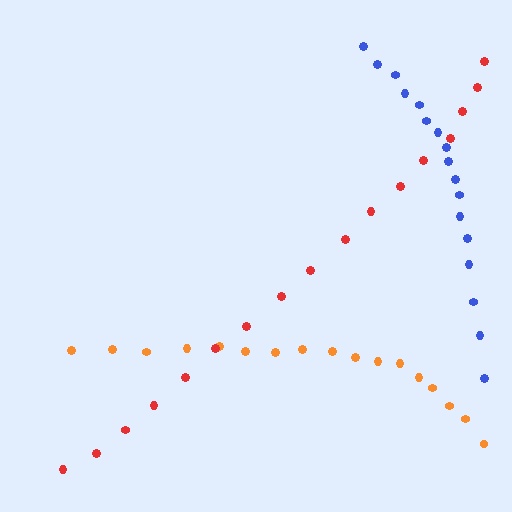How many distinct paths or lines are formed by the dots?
There are 3 distinct paths.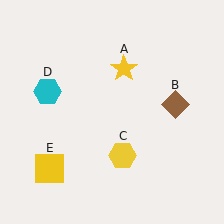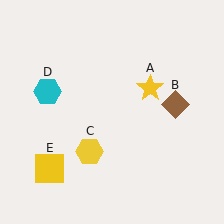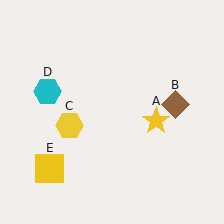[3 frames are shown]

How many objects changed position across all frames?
2 objects changed position: yellow star (object A), yellow hexagon (object C).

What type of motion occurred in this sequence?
The yellow star (object A), yellow hexagon (object C) rotated clockwise around the center of the scene.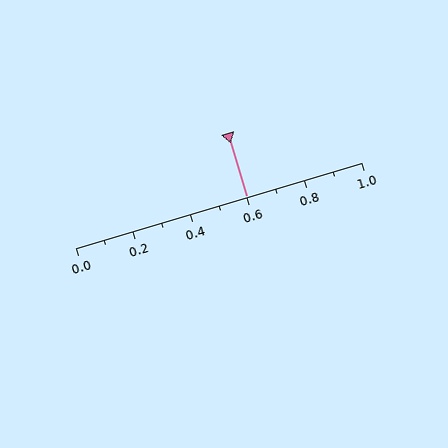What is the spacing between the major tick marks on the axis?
The major ticks are spaced 0.2 apart.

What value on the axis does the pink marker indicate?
The marker indicates approximately 0.6.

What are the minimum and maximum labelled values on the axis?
The axis runs from 0.0 to 1.0.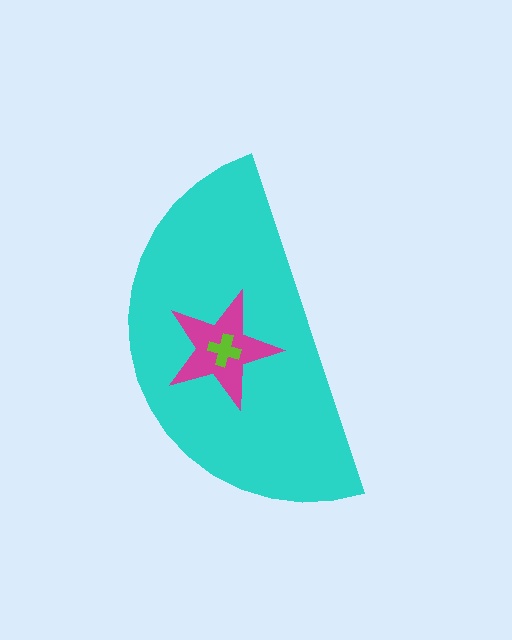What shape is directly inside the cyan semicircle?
The magenta star.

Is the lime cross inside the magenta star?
Yes.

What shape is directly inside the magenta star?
The lime cross.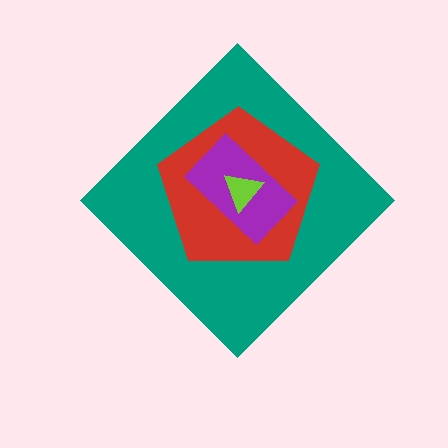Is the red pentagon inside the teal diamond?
Yes.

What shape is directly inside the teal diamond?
The red pentagon.